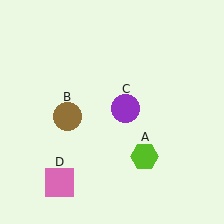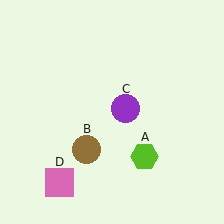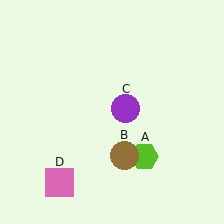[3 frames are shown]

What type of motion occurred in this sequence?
The brown circle (object B) rotated counterclockwise around the center of the scene.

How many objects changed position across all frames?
1 object changed position: brown circle (object B).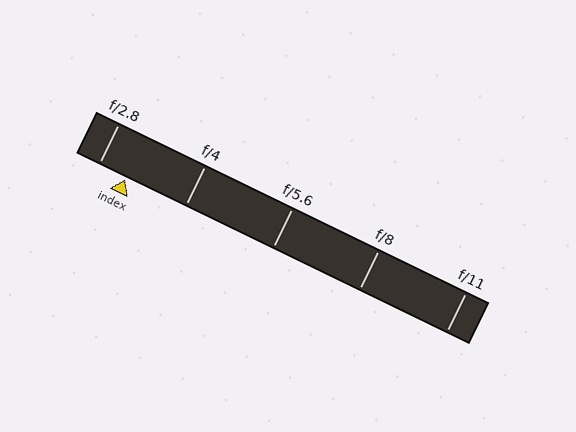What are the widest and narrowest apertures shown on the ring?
The widest aperture shown is f/2.8 and the narrowest is f/11.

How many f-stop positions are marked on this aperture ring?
There are 5 f-stop positions marked.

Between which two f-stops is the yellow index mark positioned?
The index mark is between f/2.8 and f/4.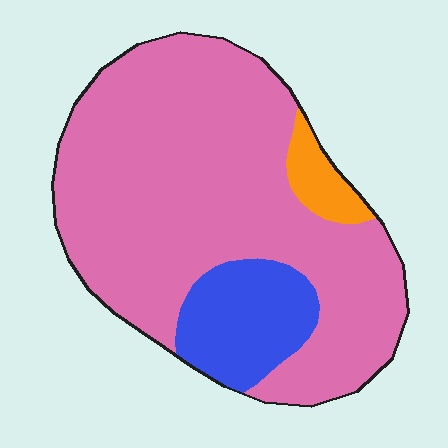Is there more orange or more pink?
Pink.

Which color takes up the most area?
Pink, at roughly 80%.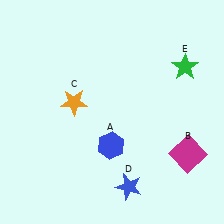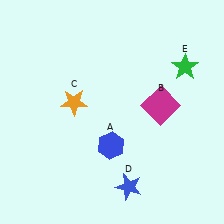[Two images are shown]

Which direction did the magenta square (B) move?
The magenta square (B) moved up.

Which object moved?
The magenta square (B) moved up.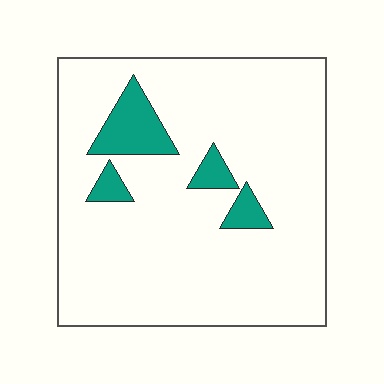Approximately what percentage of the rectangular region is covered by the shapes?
Approximately 10%.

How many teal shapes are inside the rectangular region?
4.